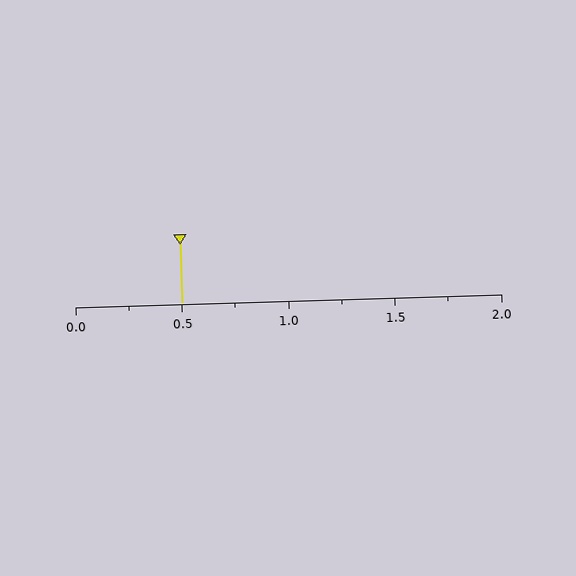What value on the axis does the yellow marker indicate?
The marker indicates approximately 0.5.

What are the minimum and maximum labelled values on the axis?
The axis runs from 0.0 to 2.0.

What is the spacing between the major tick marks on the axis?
The major ticks are spaced 0.5 apart.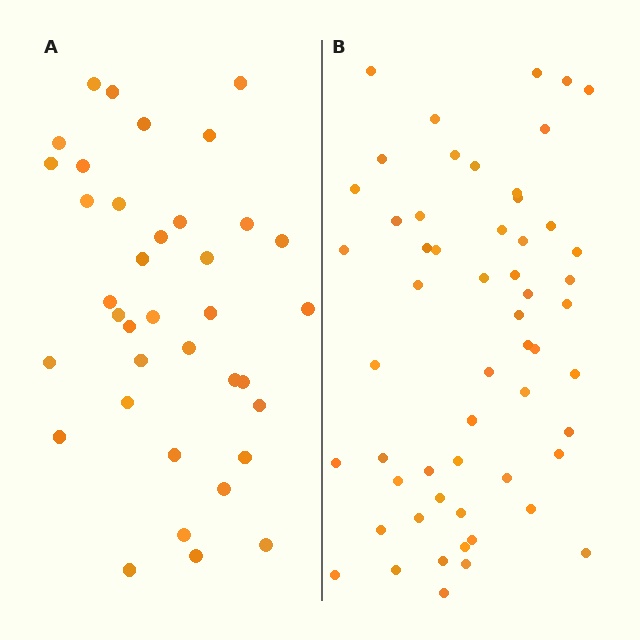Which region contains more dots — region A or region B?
Region B (the right region) has more dots.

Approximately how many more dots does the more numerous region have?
Region B has approximately 20 more dots than region A.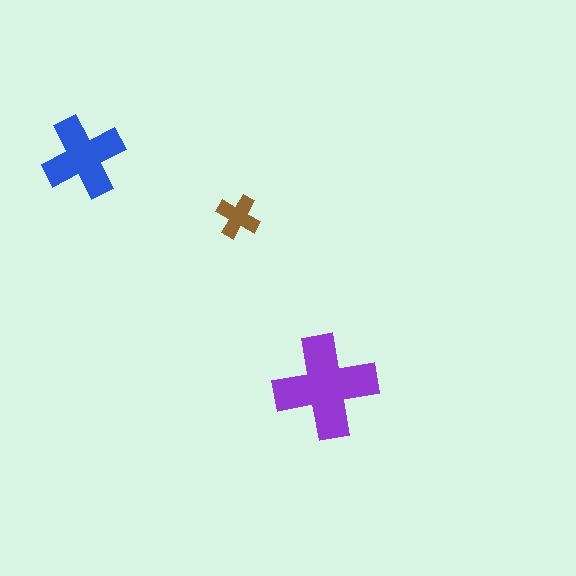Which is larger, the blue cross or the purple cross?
The purple one.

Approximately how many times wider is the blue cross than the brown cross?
About 2 times wider.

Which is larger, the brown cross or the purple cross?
The purple one.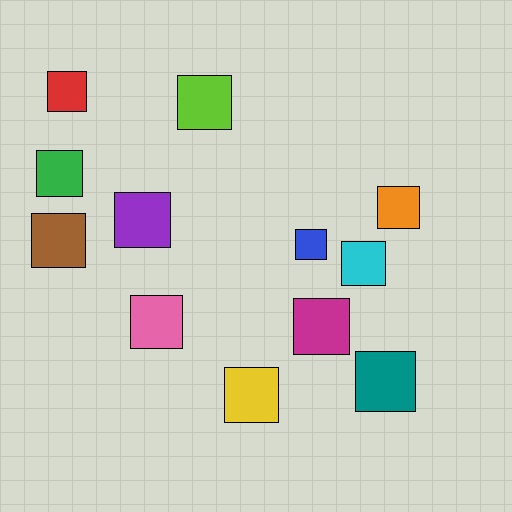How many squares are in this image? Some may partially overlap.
There are 12 squares.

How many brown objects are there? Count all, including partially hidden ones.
There is 1 brown object.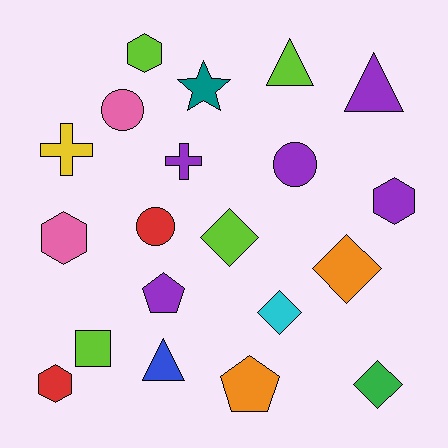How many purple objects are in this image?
There are 5 purple objects.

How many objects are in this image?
There are 20 objects.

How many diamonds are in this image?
There are 4 diamonds.